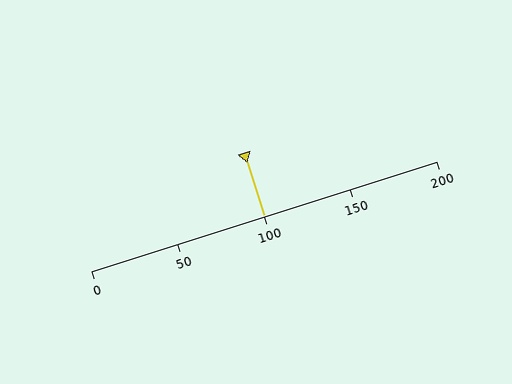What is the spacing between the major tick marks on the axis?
The major ticks are spaced 50 apart.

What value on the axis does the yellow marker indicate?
The marker indicates approximately 100.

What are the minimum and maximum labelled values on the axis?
The axis runs from 0 to 200.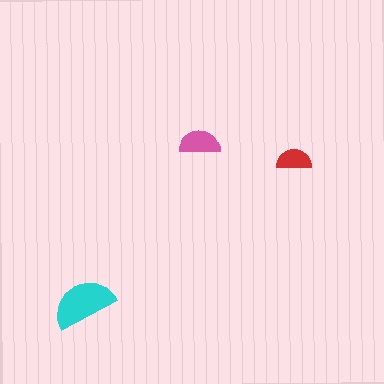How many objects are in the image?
There are 3 objects in the image.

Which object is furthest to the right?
The red semicircle is rightmost.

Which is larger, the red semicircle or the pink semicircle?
The pink one.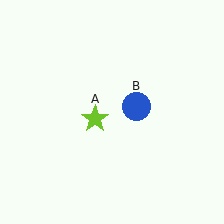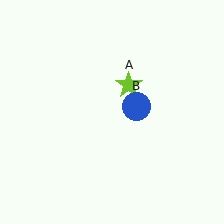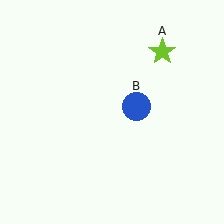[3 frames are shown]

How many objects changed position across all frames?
1 object changed position: lime star (object A).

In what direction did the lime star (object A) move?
The lime star (object A) moved up and to the right.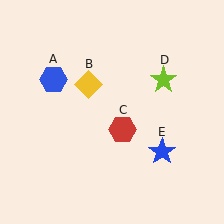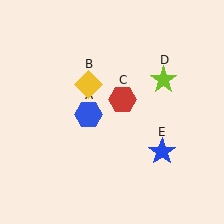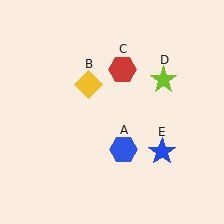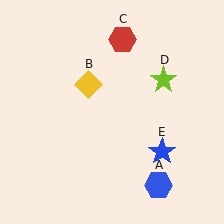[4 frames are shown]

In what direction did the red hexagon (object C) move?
The red hexagon (object C) moved up.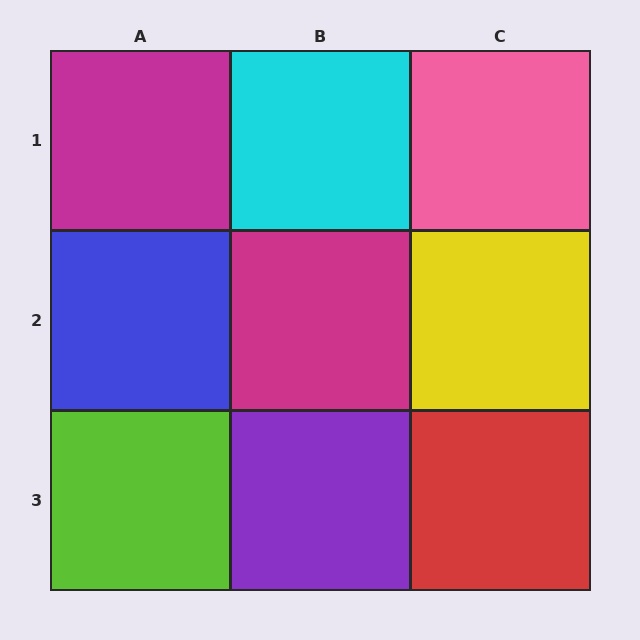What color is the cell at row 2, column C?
Yellow.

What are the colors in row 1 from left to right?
Magenta, cyan, pink.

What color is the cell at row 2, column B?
Magenta.